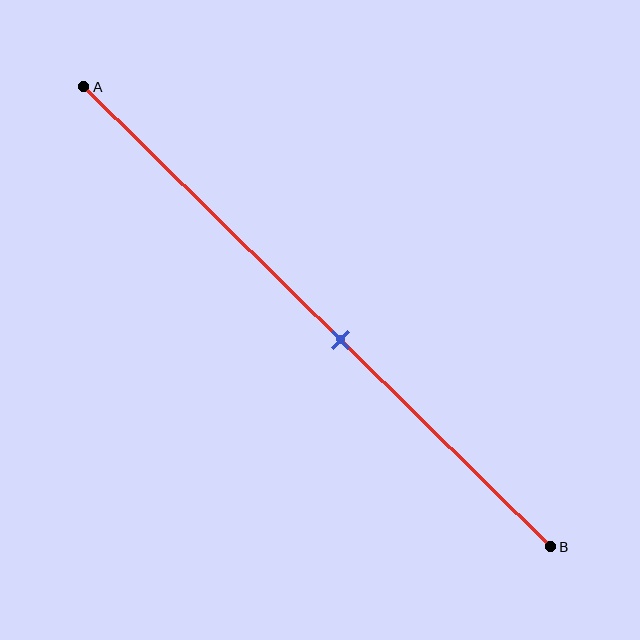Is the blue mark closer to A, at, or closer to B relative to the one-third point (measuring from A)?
The blue mark is closer to point B than the one-third point of segment AB.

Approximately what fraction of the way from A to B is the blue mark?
The blue mark is approximately 55% of the way from A to B.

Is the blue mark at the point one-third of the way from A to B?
No, the mark is at about 55% from A, not at the 33% one-third point.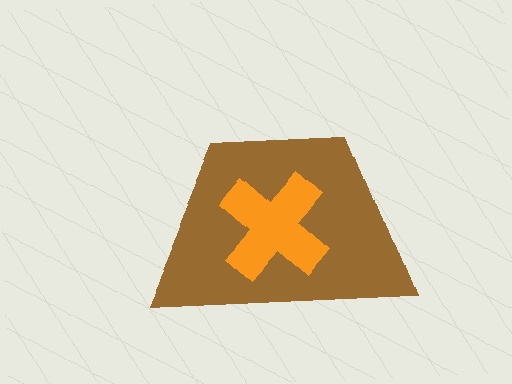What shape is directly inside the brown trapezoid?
The orange cross.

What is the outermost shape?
The brown trapezoid.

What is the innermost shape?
The orange cross.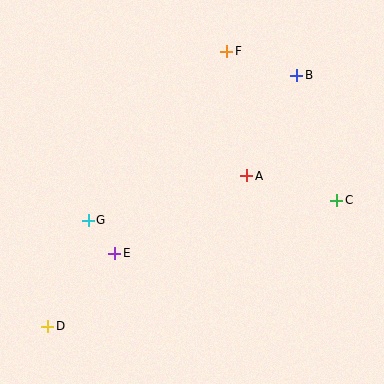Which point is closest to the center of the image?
Point A at (247, 176) is closest to the center.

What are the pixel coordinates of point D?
Point D is at (48, 326).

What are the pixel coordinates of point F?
Point F is at (227, 51).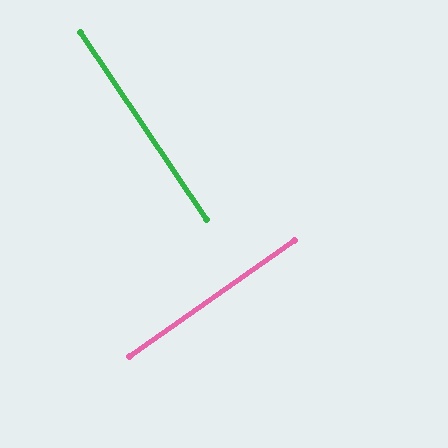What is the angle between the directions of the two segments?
Approximately 89 degrees.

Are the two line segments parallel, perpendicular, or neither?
Perpendicular — they meet at approximately 89°.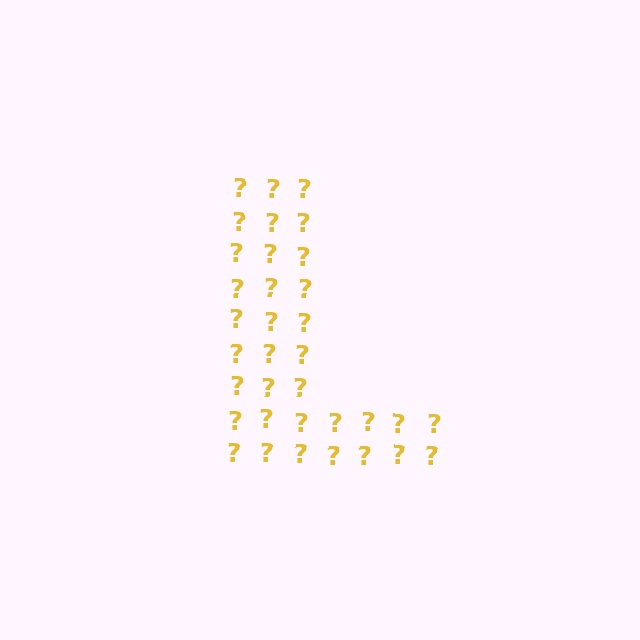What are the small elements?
The small elements are question marks.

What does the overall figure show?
The overall figure shows the letter L.